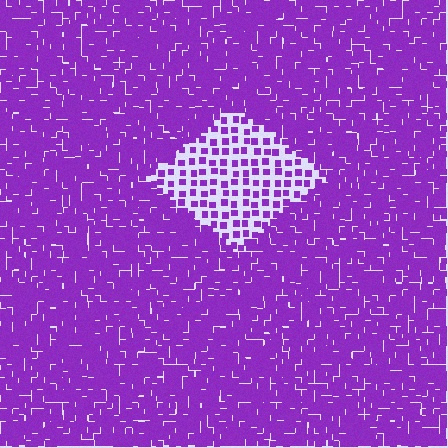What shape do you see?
I see a diamond.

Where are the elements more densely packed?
The elements are more densely packed outside the diamond boundary.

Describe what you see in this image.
The image contains small purple elements arranged at two different densities. A diamond-shaped region is visible where the elements are less densely packed than the surrounding area.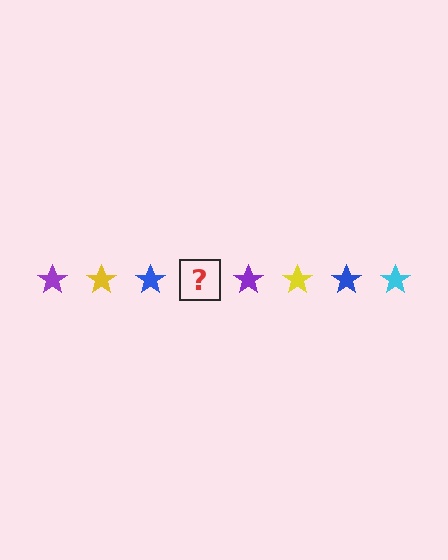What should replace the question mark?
The question mark should be replaced with a cyan star.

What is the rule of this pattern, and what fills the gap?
The rule is that the pattern cycles through purple, yellow, blue, cyan stars. The gap should be filled with a cyan star.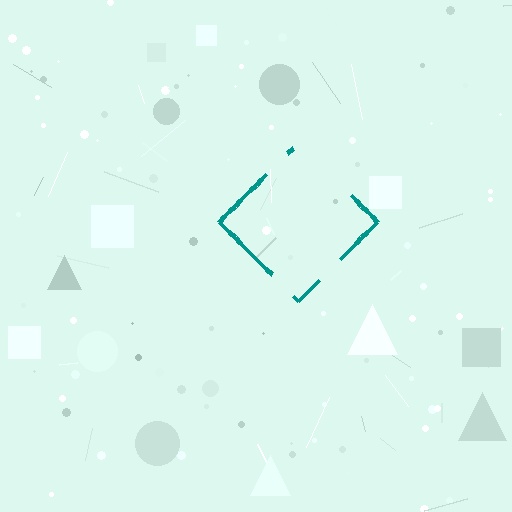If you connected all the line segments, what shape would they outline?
They would outline a diamond.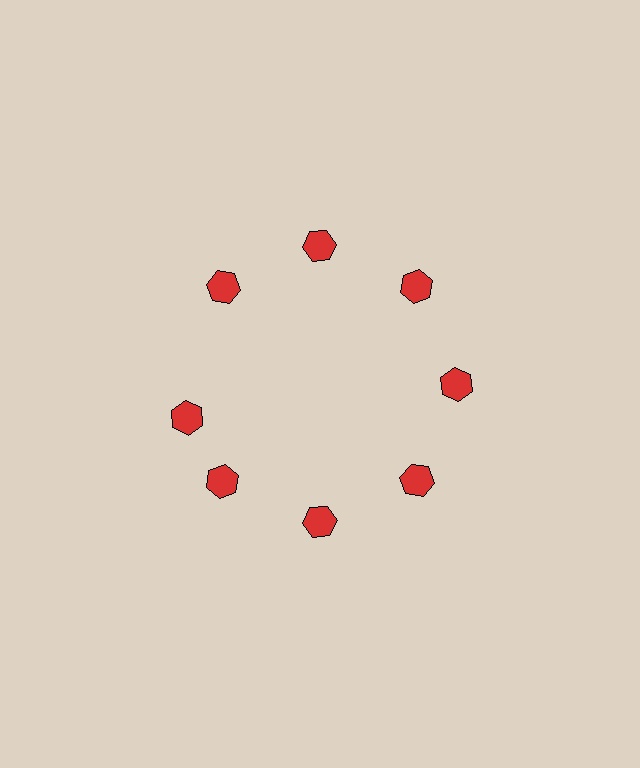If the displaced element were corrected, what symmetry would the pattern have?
It would have 8-fold rotational symmetry — the pattern would map onto itself every 45 degrees.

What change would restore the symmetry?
The symmetry would be restored by rotating it back into even spacing with its neighbors so that all 8 hexagons sit at equal angles and equal distance from the center.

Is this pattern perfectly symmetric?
No. The 8 red hexagons are arranged in a ring, but one element near the 9 o'clock position is rotated out of alignment along the ring, breaking the 8-fold rotational symmetry.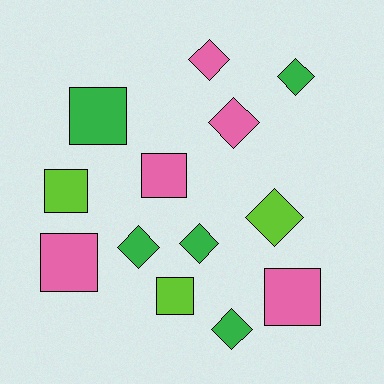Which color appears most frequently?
Green, with 5 objects.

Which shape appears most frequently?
Diamond, with 7 objects.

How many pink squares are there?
There are 3 pink squares.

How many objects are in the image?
There are 13 objects.